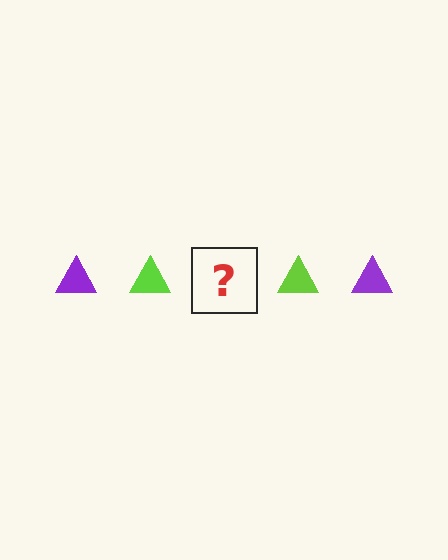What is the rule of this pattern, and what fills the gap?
The rule is that the pattern cycles through purple, lime triangles. The gap should be filled with a purple triangle.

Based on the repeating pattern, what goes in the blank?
The blank should be a purple triangle.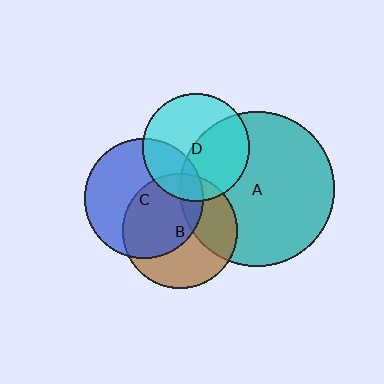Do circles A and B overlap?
Yes.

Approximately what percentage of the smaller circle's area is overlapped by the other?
Approximately 30%.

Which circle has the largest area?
Circle A (teal).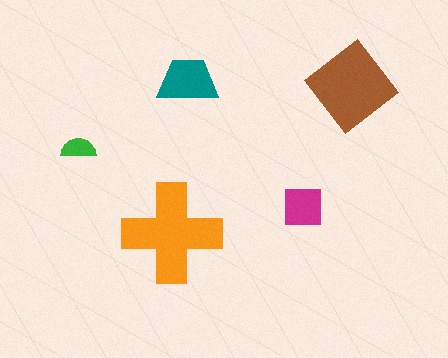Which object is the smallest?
The green semicircle.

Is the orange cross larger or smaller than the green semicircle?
Larger.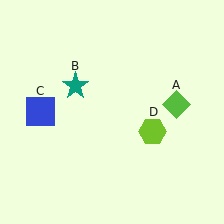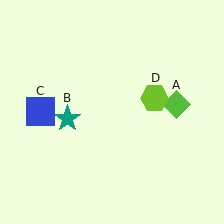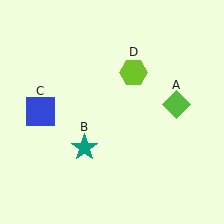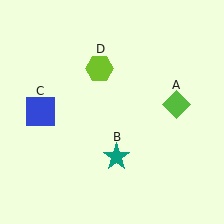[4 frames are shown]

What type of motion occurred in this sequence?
The teal star (object B), lime hexagon (object D) rotated counterclockwise around the center of the scene.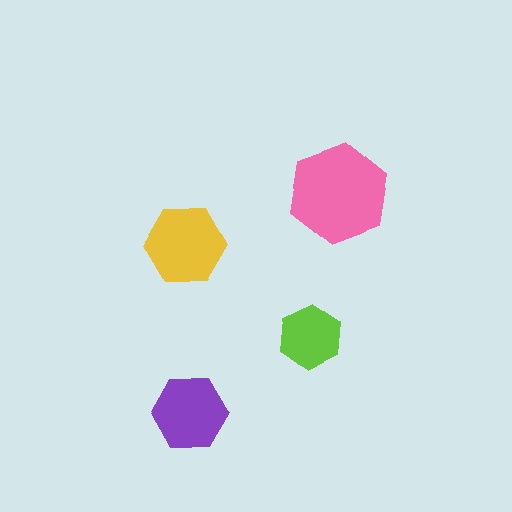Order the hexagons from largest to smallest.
the pink one, the yellow one, the purple one, the lime one.